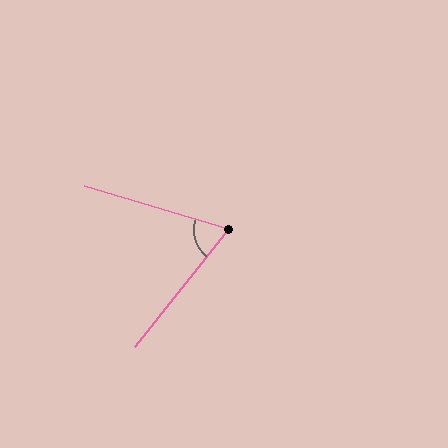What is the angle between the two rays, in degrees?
Approximately 68 degrees.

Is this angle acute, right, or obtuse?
It is acute.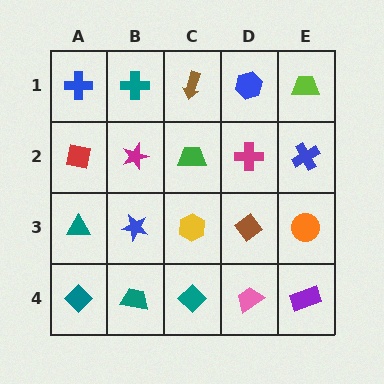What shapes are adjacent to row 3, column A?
A red square (row 2, column A), a teal diamond (row 4, column A), a blue star (row 3, column B).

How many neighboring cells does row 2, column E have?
3.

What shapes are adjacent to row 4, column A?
A teal triangle (row 3, column A), a teal trapezoid (row 4, column B).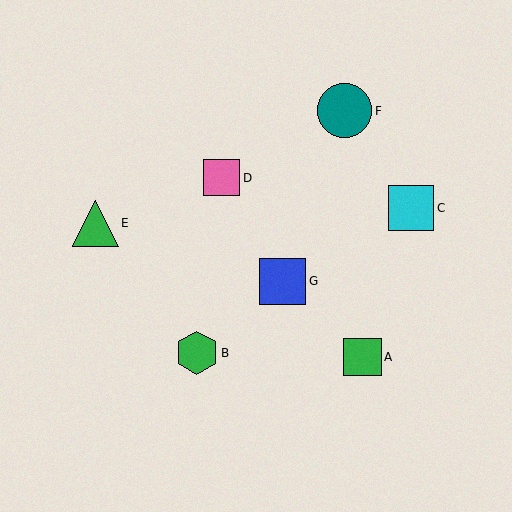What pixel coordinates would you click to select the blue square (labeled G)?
Click at (283, 281) to select the blue square G.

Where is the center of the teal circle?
The center of the teal circle is at (345, 111).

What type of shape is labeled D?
Shape D is a pink square.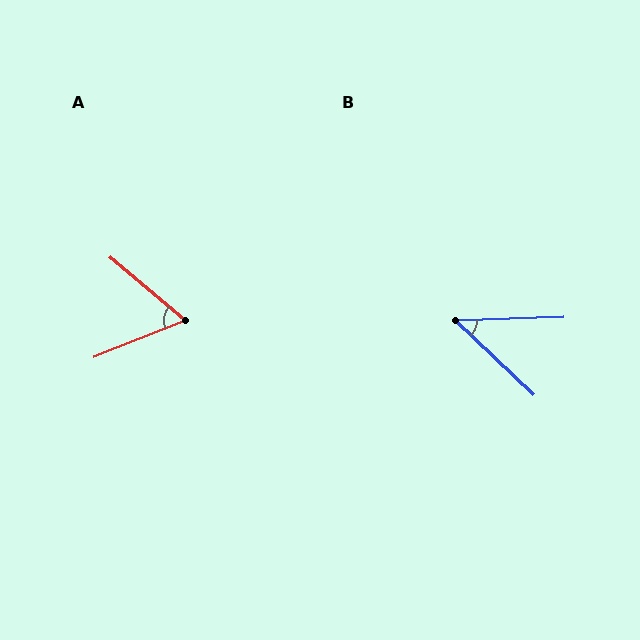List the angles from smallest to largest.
B (46°), A (62°).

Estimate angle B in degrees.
Approximately 46 degrees.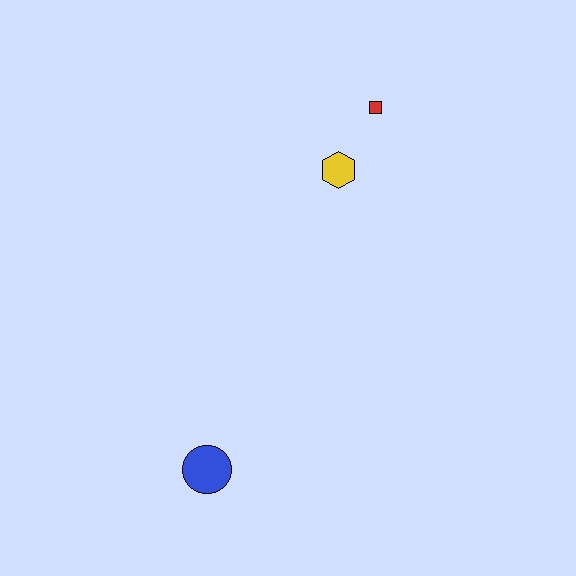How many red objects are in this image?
There is 1 red object.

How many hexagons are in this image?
There is 1 hexagon.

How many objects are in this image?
There are 3 objects.